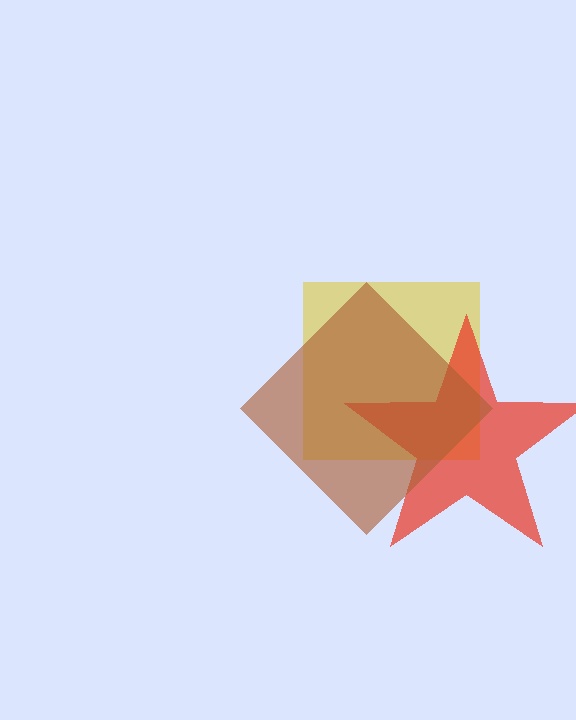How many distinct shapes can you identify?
There are 3 distinct shapes: a yellow square, a red star, a brown diamond.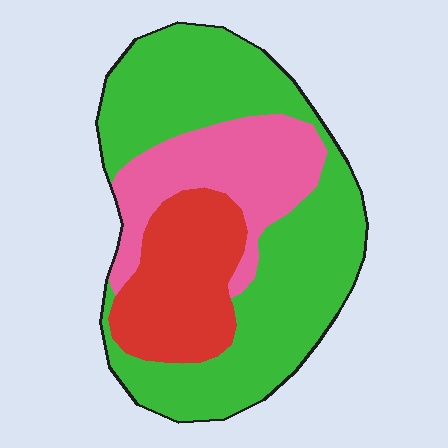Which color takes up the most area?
Green, at roughly 55%.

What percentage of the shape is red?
Red covers around 20% of the shape.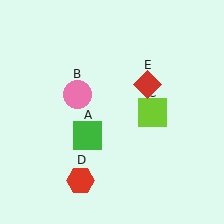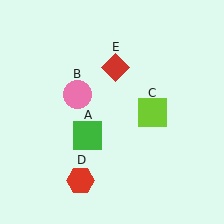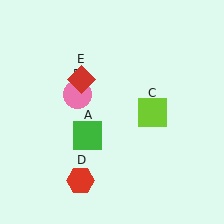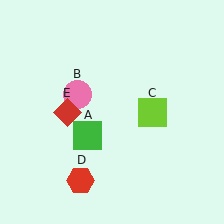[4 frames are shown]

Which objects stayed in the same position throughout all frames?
Green square (object A) and pink circle (object B) and lime square (object C) and red hexagon (object D) remained stationary.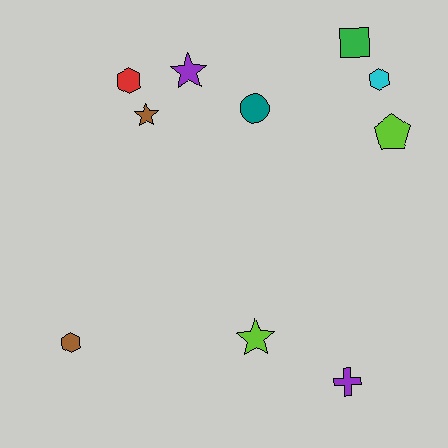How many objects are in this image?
There are 10 objects.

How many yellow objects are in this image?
There are no yellow objects.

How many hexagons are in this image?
There are 3 hexagons.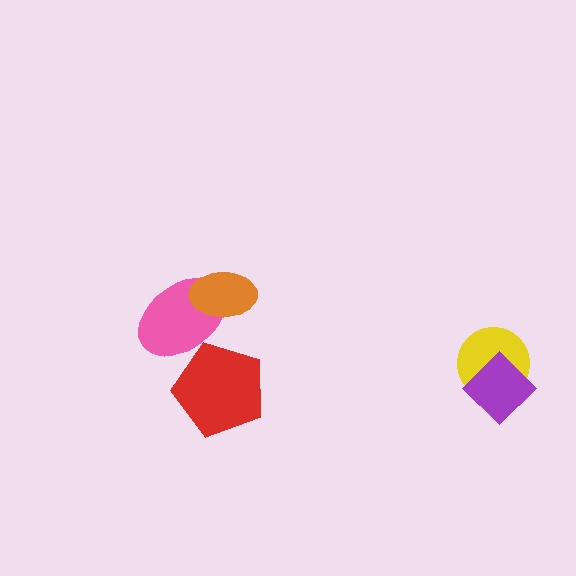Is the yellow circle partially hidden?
Yes, it is partially covered by another shape.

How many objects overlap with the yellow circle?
1 object overlaps with the yellow circle.